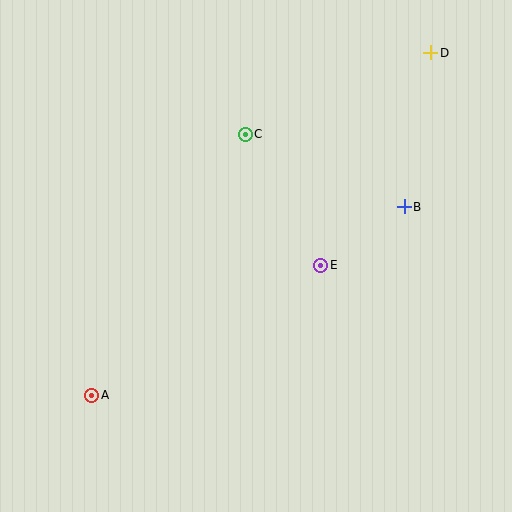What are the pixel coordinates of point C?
Point C is at (245, 134).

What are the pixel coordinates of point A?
Point A is at (92, 395).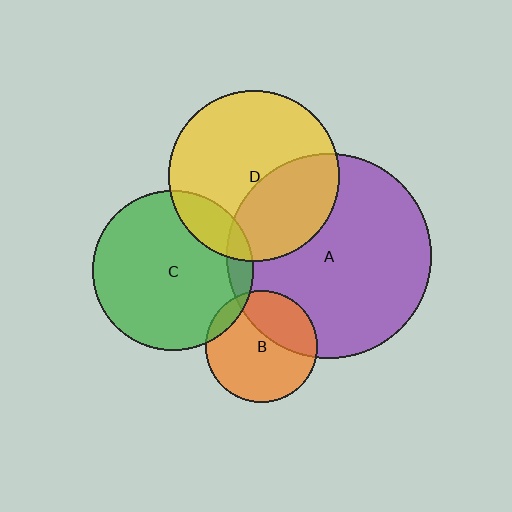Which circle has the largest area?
Circle A (purple).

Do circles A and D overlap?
Yes.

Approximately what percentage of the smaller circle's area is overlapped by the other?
Approximately 35%.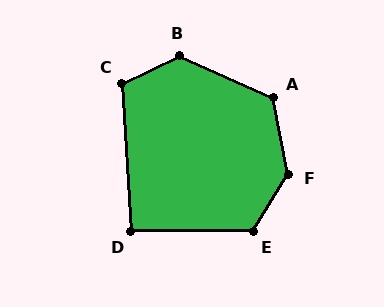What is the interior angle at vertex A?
Approximately 125 degrees (obtuse).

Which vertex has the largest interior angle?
F, at approximately 137 degrees.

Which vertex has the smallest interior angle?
D, at approximately 93 degrees.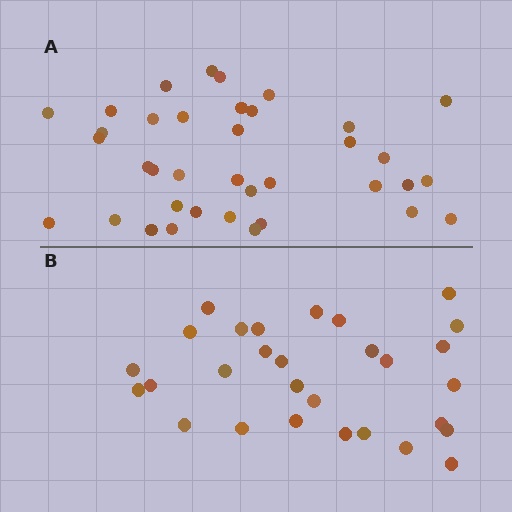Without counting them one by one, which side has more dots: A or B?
Region A (the top region) has more dots.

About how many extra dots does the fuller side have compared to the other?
Region A has roughly 8 or so more dots than region B.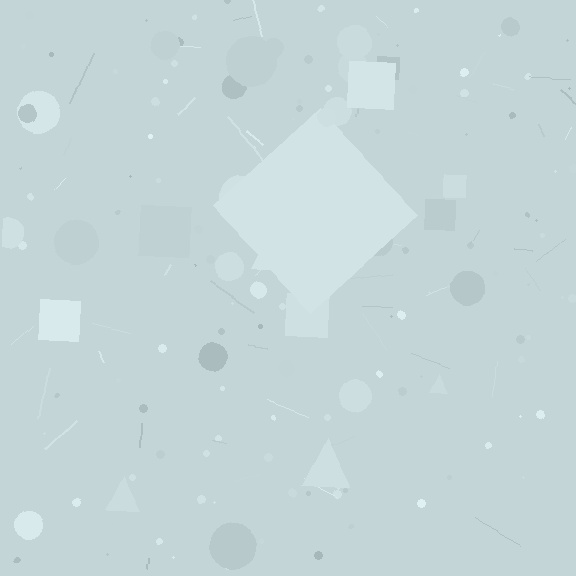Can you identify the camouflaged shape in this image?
The camouflaged shape is a diamond.